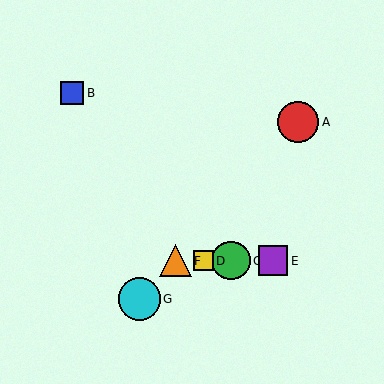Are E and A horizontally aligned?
No, E is at y≈261 and A is at y≈122.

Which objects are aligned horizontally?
Objects C, D, E, F are aligned horizontally.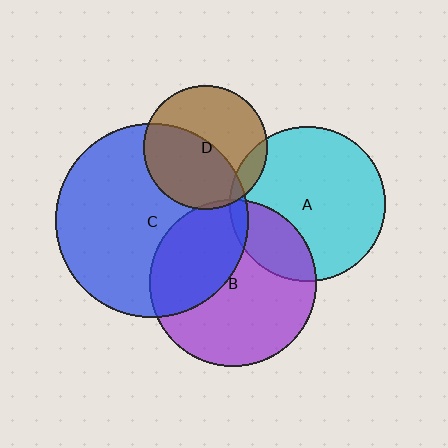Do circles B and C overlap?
Yes.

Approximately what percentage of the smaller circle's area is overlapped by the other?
Approximately 35%.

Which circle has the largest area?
Circle C (blue).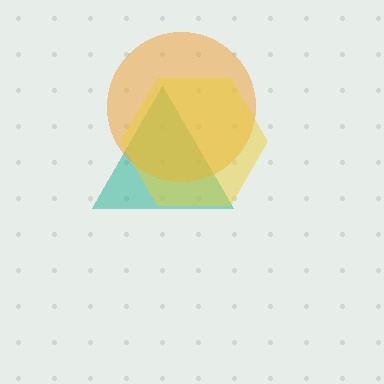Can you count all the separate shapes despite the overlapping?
Yes, there are 3 separate shapes.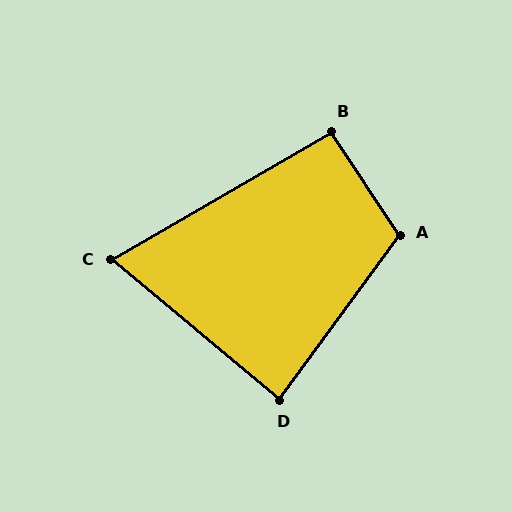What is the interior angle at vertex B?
Approximately 93 degrees (approximately right).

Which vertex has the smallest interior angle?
C, at approximately 70 degrees.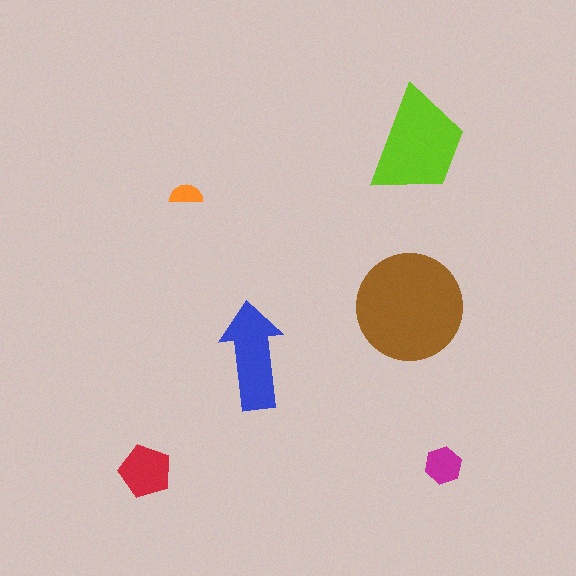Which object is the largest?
The brown circle.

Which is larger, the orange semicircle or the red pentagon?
The red pentagon.